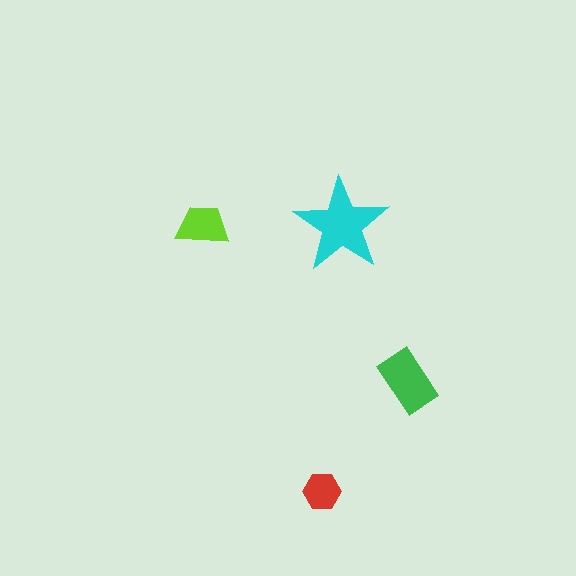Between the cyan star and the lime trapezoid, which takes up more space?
The cyan star.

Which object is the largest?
The cyan star.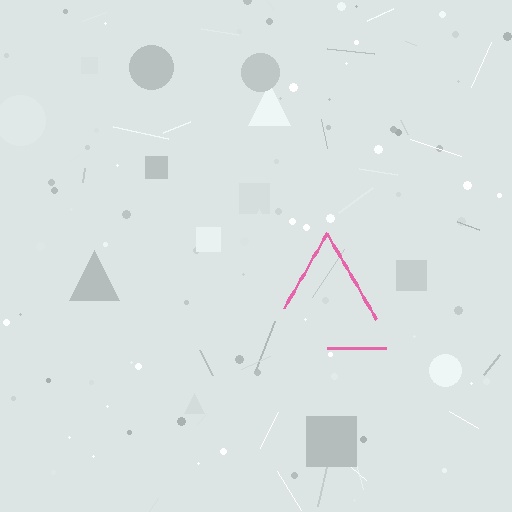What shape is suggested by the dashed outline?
The dashed outline suggests a triangle.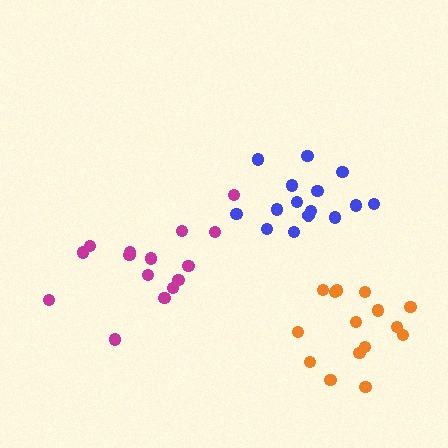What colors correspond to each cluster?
The clusters are colored: magenta, blue, orange.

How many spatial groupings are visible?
There are 3 spatial groupings.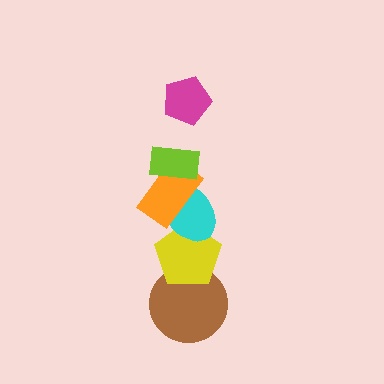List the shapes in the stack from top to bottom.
From top to bottom: the magenta pentagon, the lime rectangle, the orange rectangle, the cyan ellipse, the yellow pentagon, the brown circle.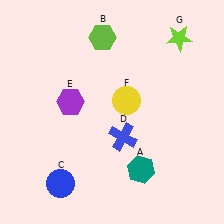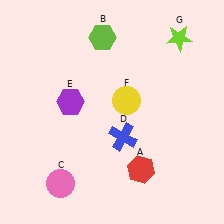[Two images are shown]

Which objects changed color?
A changed from teal to red. C changed from blue to pink.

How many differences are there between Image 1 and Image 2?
There are 2 differences between the two images.